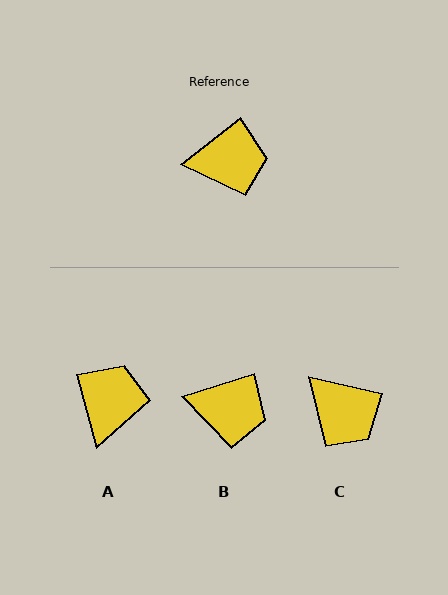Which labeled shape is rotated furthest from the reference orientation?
A, about 67 degrees away.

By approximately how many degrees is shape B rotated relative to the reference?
Approximately 20 degrees clockwise.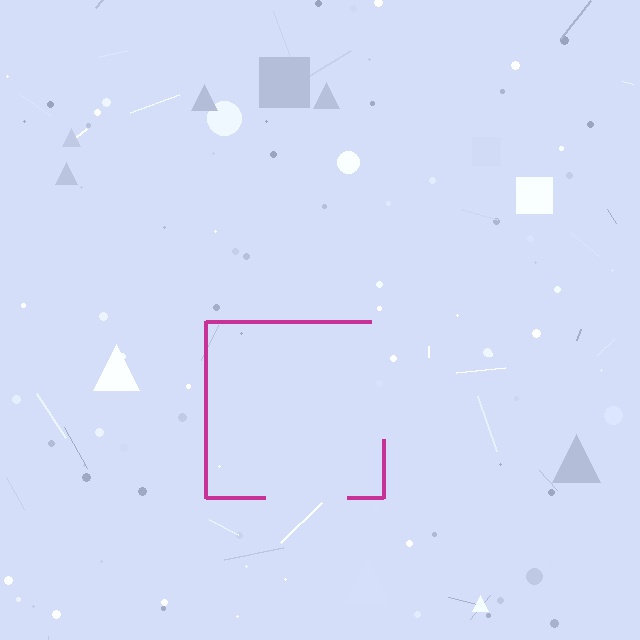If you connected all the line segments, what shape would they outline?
They would outline a square.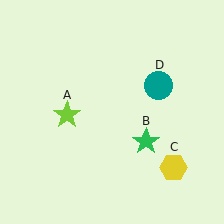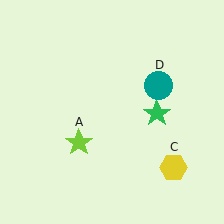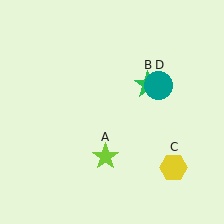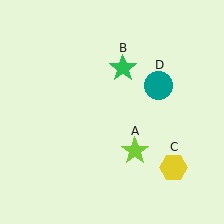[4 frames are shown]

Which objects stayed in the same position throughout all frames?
Yellow hexagon (object C) and teal circle (object D) remained stationary.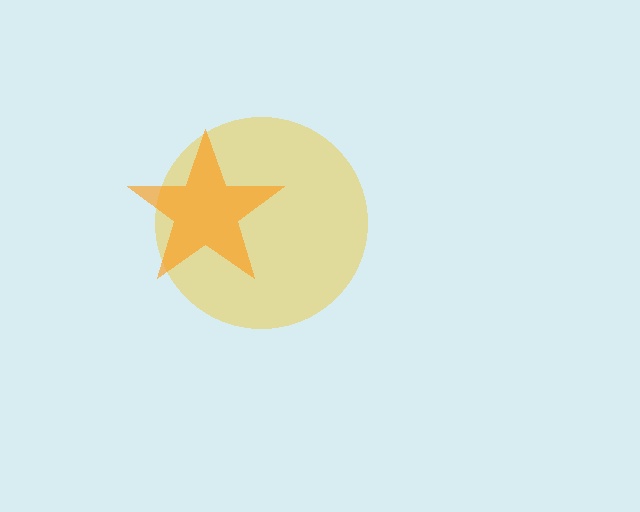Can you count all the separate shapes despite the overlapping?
Yes, there are 2 separate shapes.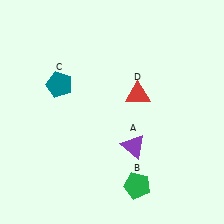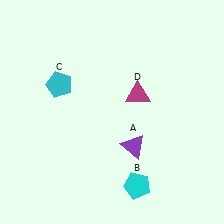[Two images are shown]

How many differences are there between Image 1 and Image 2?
There are 3 differences between the two images.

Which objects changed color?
B changed from green to cyan. C changed from teal to cyan. D changed from red to magenta.